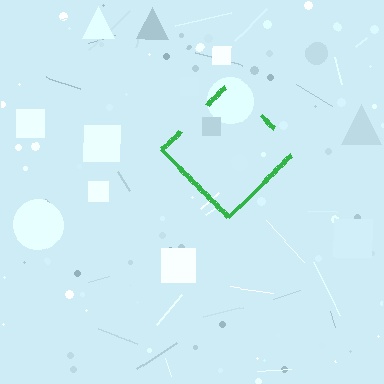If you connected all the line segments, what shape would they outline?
They would outline a diamond.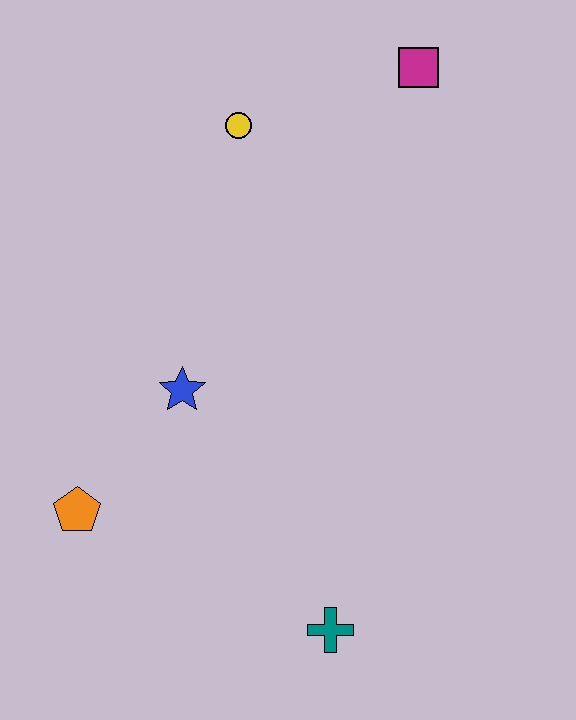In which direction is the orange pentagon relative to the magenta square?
The orange pentagon is below the magenta square.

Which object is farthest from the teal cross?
The magenta square is farthest from the teal cross.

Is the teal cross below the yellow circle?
Yes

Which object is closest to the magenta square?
The yellow circle is closest to the magenta square.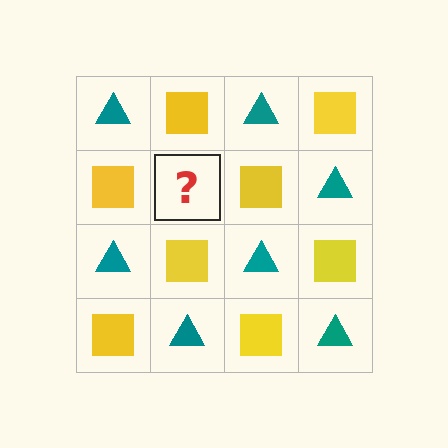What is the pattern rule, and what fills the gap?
The rule is that it alternates teal triangle and yellow square in a checkerboard pattern. The gap should be filled with a teal triangle.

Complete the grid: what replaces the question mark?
The question mark should be replaced with a teal triangle.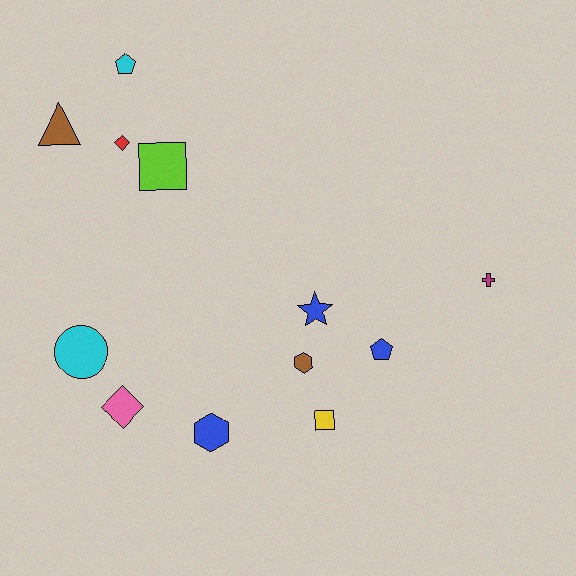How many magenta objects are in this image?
There is 1 magenta object.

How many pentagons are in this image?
There are 2 pentagons.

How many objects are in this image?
There are 12 objects.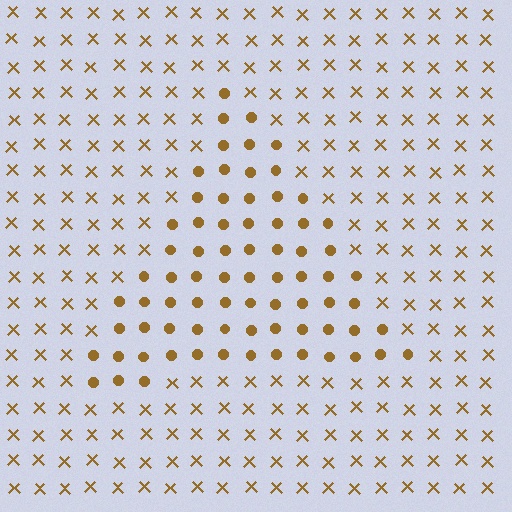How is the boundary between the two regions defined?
The boundary is defined by a change in element shape: circles inside vs. X marks outside. All elements share the same color and spacing.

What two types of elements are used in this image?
The image uses circles inside the triangle region and X marks outside it.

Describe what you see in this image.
The image is filled with small brown elements arranged in a uniform grid. A triangle-shaped region contains circles, while the surrounding area contains X marks. The boundary is defined purely by the change in element shape.